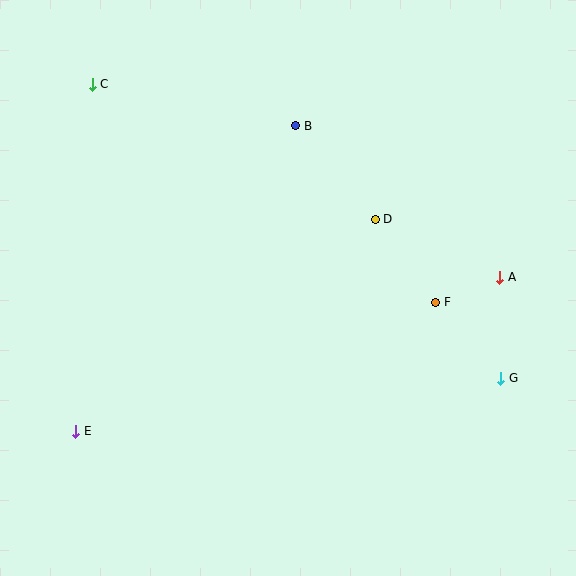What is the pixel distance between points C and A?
The distance between C and A is 451 pixels.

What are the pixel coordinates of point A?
Point A is at (500, 277).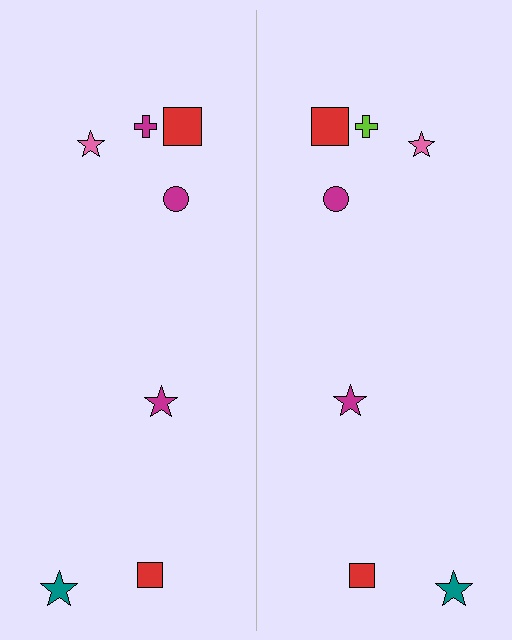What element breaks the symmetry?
The lime cross on the right side breaks the symmetry — its mirror counterpart is magenta.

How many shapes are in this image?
There are 14 shapes in this image.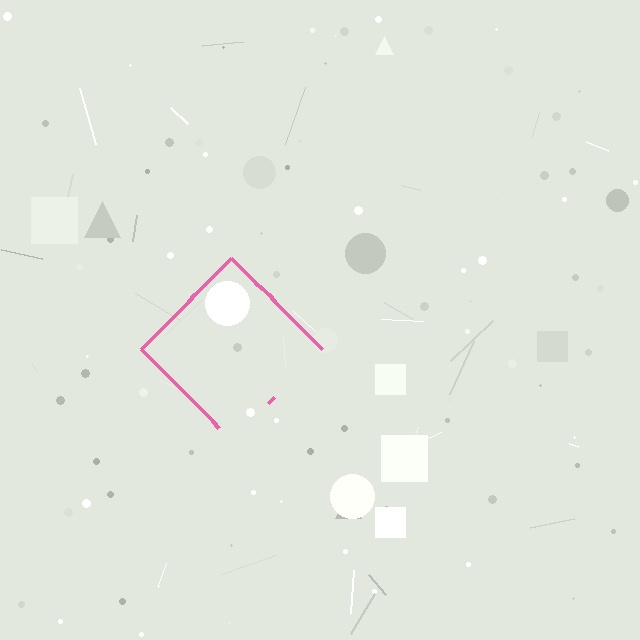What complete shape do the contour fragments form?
The contour fragments form a diamond.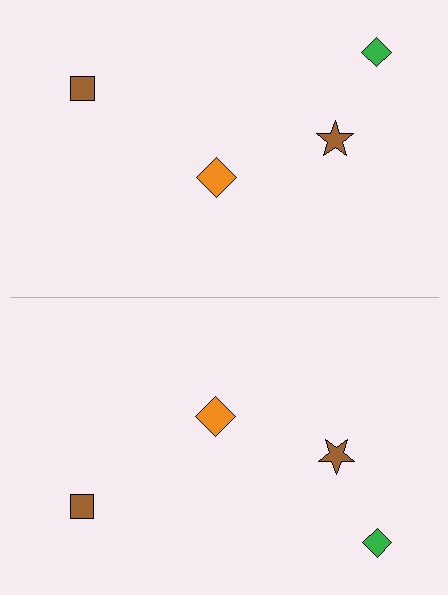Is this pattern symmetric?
Yes, this pattern has bilateral (reflection) symmetry.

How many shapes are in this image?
There are 8 shapes in this image.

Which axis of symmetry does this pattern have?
The pattern has a horizontal axis of symmetry running through the center of the image.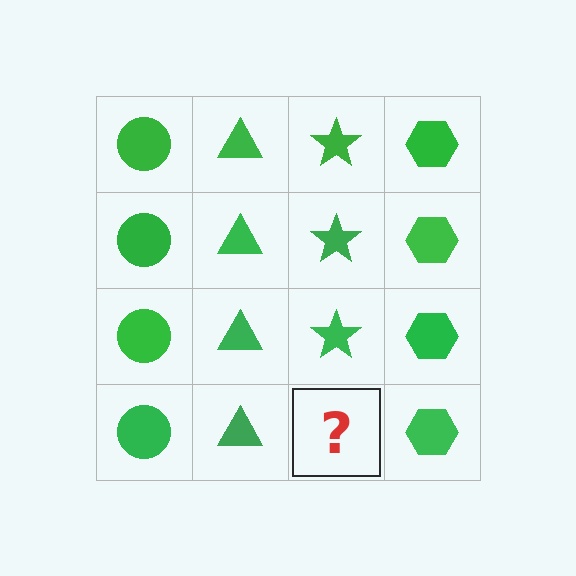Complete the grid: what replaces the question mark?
The question mark should be replaced with a green star.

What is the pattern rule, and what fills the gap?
The rule is that each column has a consistent shape. The gap should be filled with a green star.